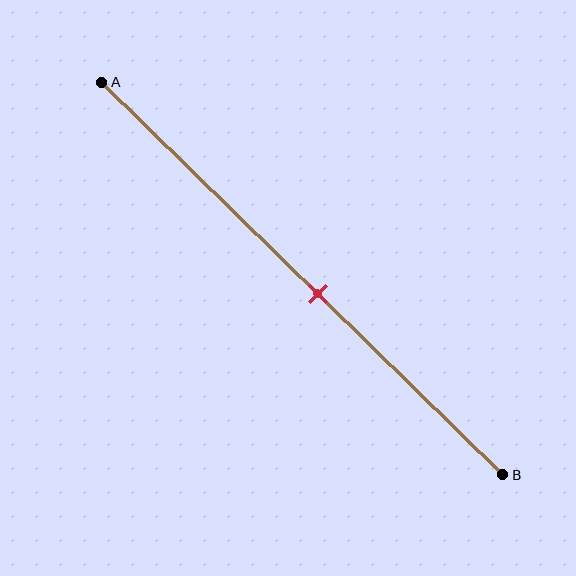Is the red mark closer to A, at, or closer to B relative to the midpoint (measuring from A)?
The red mark is closer to point B than the midpoint of segment AB.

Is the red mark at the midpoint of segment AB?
No, the mark is at about 55% from A, not at the 50% midpoint.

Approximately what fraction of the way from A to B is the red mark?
The red mark is approximately 55% of the way from A to B.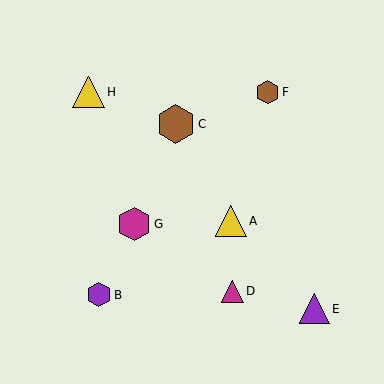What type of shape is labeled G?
Shape G is a magenta hexagon.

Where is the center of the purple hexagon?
The center of the purple hexagon is at (99, 295).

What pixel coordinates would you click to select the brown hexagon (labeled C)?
Click at (176, 124) to select the brown hexagon C.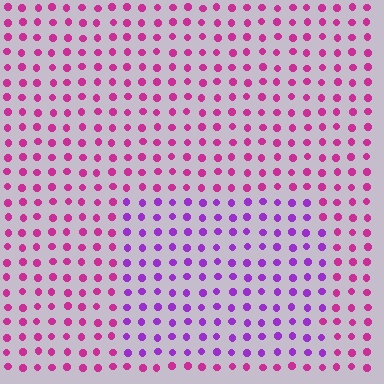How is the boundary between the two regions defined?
The boundary is defined purely by a slight shift in hue (about 37 degrees). Spacing, size, and orientation are identical on both sides.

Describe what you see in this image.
The image is filled with small magenta elements in a uniform arrangement. A rectangle-shaped region is visible where the elements are tinted to a slightly different hue, forming a subtle color boundary.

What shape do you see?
I see a rectangle.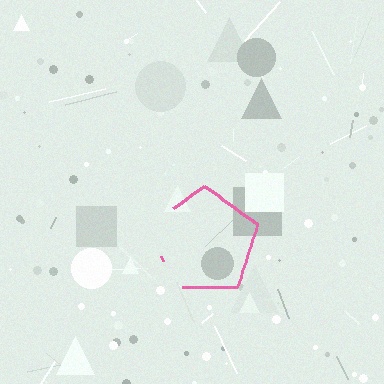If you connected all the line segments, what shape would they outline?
They would outline a pentagon.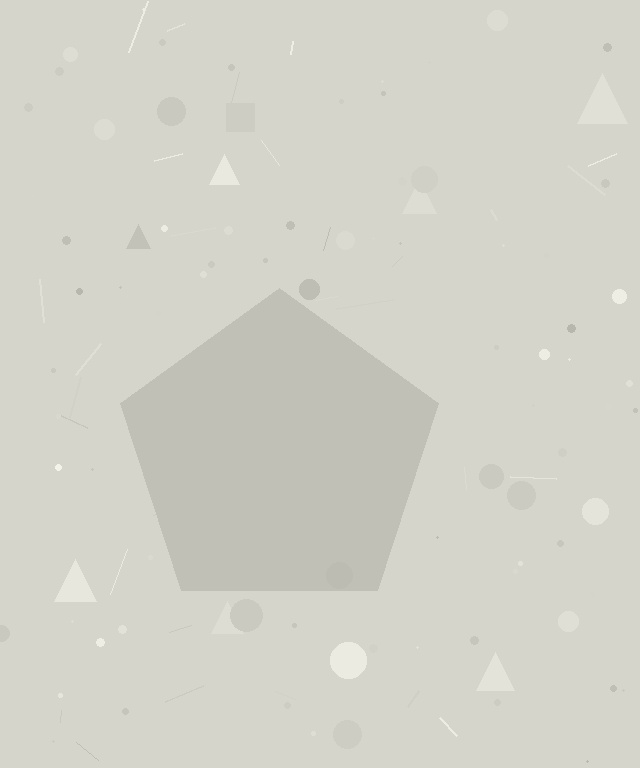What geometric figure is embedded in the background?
A pentagon is embedded in the background.